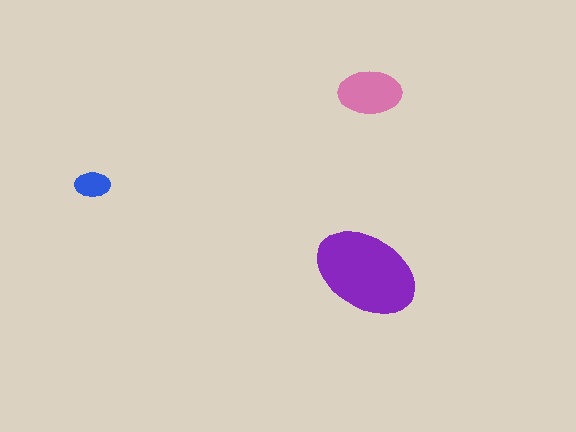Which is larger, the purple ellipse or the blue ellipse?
The purple one.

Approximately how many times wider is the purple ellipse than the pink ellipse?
About 1.5 times wider.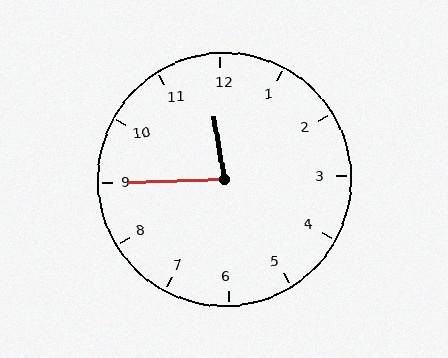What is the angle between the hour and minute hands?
Approximately 82 degrees.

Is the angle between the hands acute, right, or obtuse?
It is acute.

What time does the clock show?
11:45.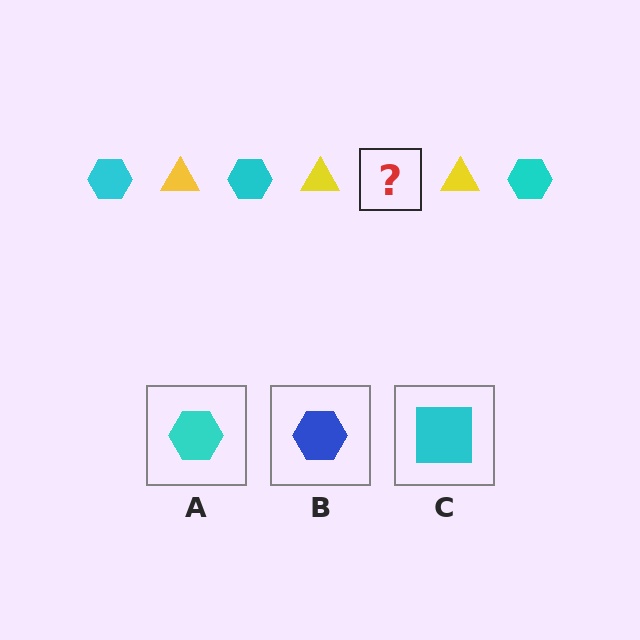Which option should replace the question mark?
Option A.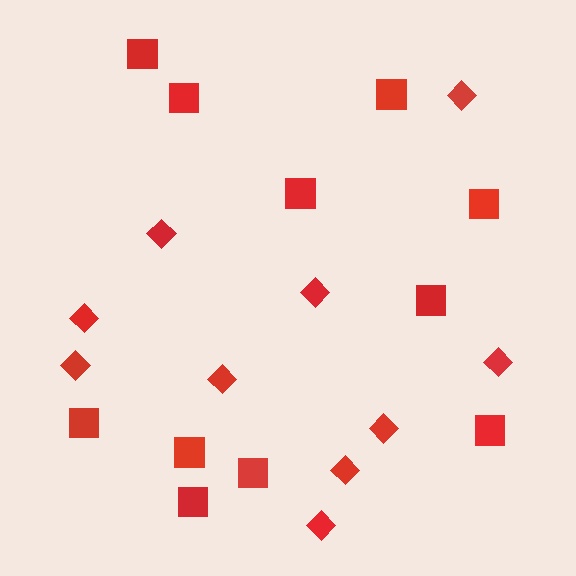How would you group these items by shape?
There are 2 groups: one group of squares (11) and one group of diamonds (10).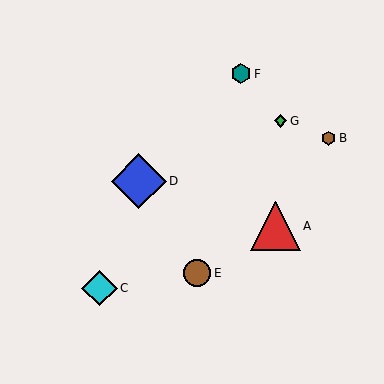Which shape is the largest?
The blue diamond (labeled D) is the largest.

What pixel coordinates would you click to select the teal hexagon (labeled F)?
Click at (241, 74) to select the teal hexagon F.